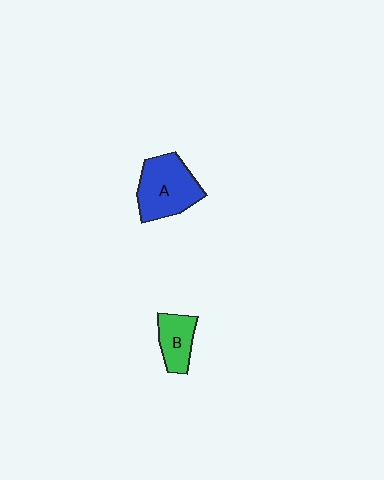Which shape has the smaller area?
Shape B (green).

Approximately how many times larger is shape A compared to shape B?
Approximately 1.8 times.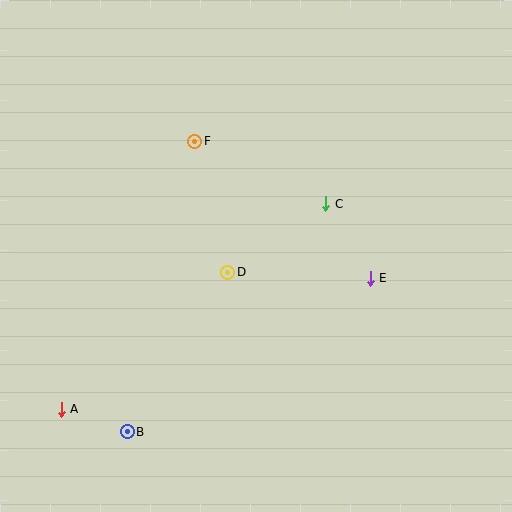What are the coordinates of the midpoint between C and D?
The midpoint between C and D is at (277, 238).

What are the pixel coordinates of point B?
Point B is at (127, 432).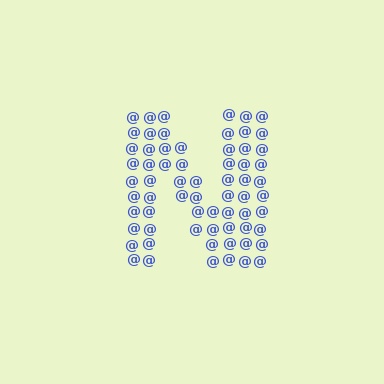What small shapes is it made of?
It is made of small at signs.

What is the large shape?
The large shape is the letter N.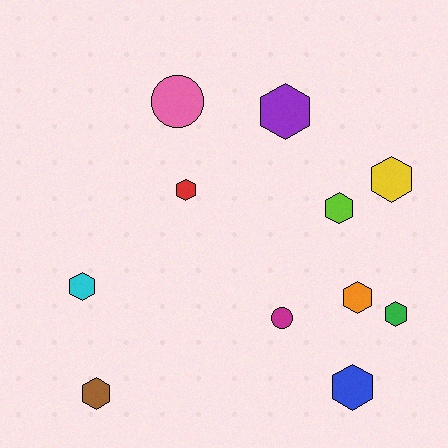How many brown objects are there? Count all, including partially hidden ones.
There is 1 brown object.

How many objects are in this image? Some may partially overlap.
There are 11 objects.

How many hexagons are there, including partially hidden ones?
There are 9 hexagons.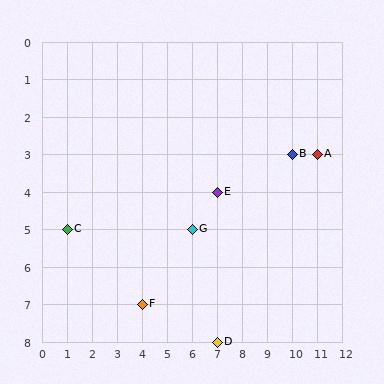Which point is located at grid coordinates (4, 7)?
Point F is at (4, 7).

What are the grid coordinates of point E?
Point E is at grid coordinates (7, 4).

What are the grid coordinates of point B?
Point B is at grid coordinates (10, 3).